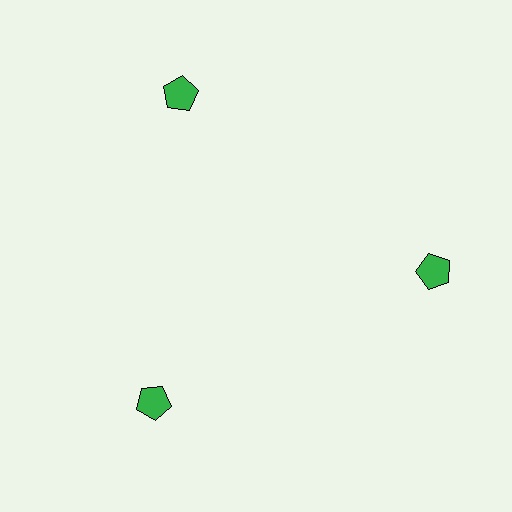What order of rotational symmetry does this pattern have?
This pattern has 3-fold rotational symmetry.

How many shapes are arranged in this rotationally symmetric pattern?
There are 3 shapes, arranged in 3 groups of 1.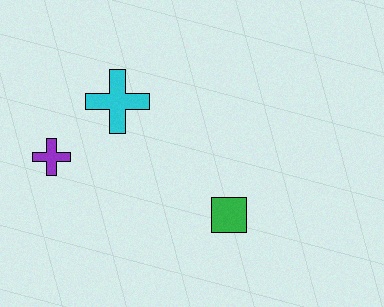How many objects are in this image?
There are 3 objects.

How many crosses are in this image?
There are 2 crosses.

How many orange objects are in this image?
There are no orange objects.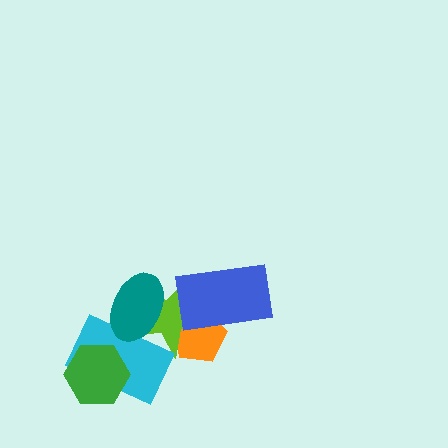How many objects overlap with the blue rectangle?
2 objects overlap with the blue rectangle.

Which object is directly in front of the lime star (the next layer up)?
The cyan rectangle is directly in front of the lime star.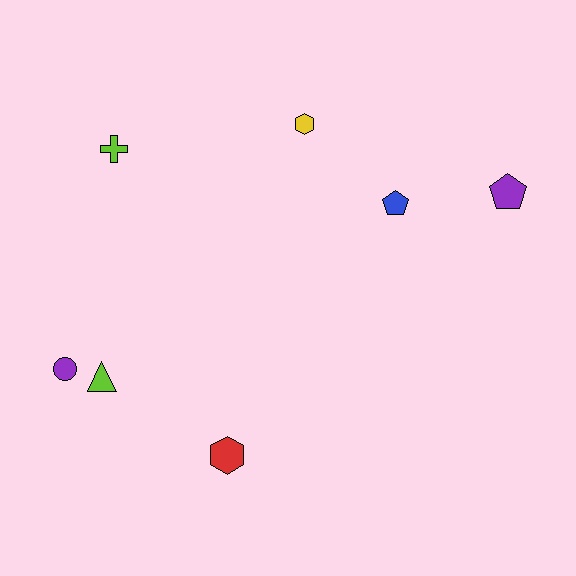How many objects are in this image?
There are 7 objects.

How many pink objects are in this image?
There are no pink objects.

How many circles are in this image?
There is 1 circle.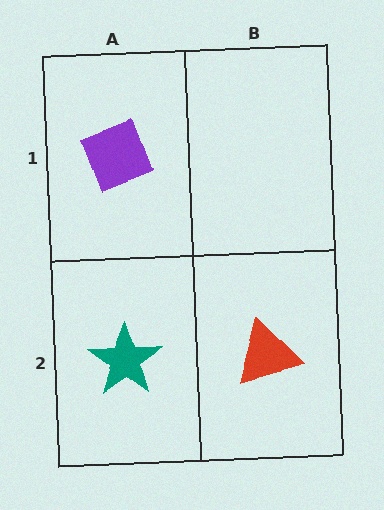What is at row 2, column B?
A red triangle.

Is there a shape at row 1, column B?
No, that cell is empty.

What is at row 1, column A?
A purple diamond.